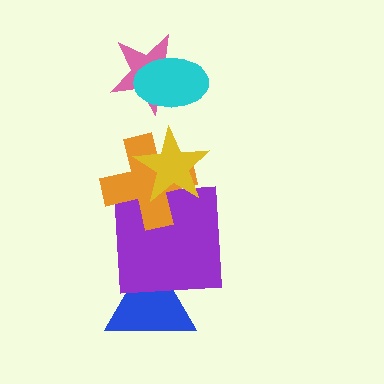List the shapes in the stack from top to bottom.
From top to bottom: the cyan ellipse, the pink star, the yellow star, the orange cross, the purple square, the blue triangle.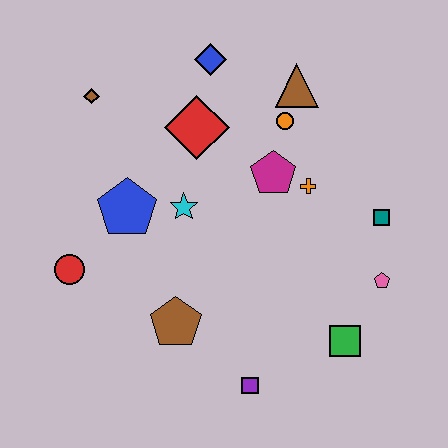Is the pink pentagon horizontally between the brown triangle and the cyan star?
No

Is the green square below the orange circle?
Yes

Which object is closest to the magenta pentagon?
The orange cross is closest to the magenta pentagon.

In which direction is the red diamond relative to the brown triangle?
The red diamond is to the left of the brown triangle.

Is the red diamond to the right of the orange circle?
No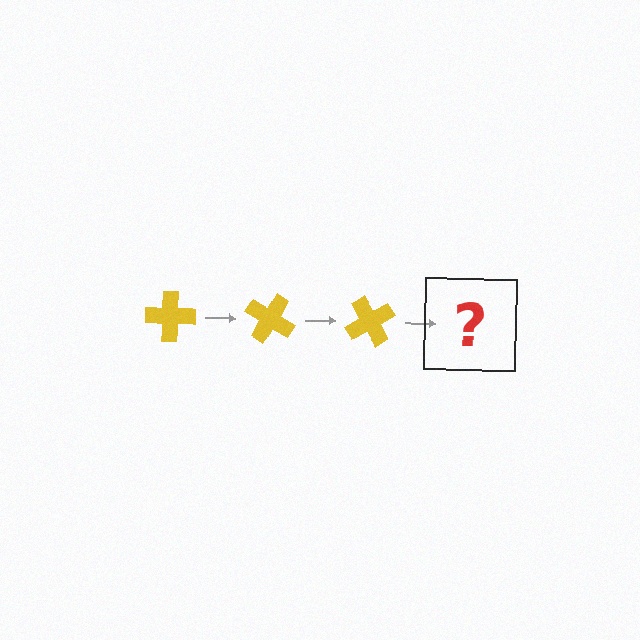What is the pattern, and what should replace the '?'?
The pattern is that the cross rotates 30 degrees each step. The '?' should be a yellow cross rotated 90 degrees.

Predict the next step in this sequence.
The next step is a yellow cross rotated 90 degrees.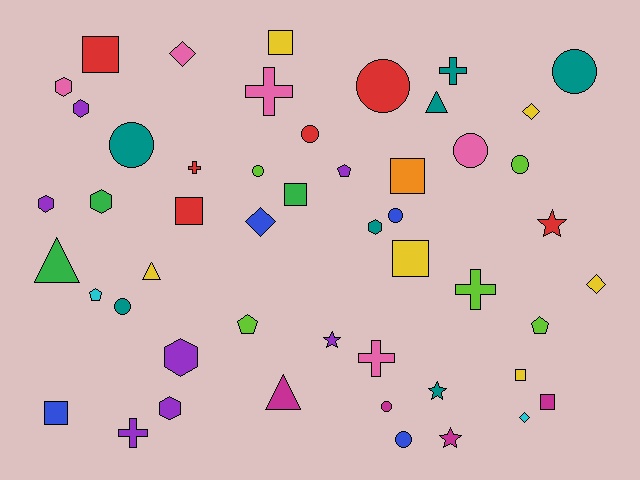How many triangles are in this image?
There are 4 triangles.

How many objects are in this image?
There are 50 objects.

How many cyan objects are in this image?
There are 2 cyan objects.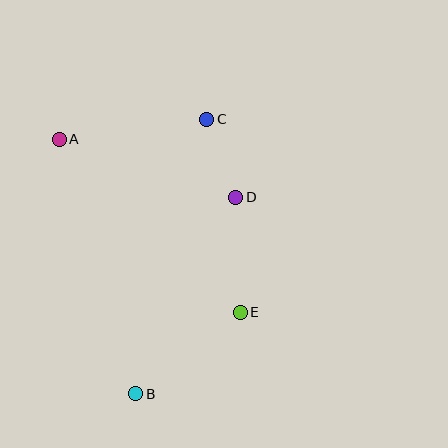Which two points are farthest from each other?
Points B and C are farthest from each other.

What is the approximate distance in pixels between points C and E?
The distance between C and E is approximately 196 pixels.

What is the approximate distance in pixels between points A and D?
The distance between A and D is approximately 186 pixels.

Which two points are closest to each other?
Points C and D are closest to each other.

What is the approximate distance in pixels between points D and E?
The distance between D and E is approximately 115 pixels.